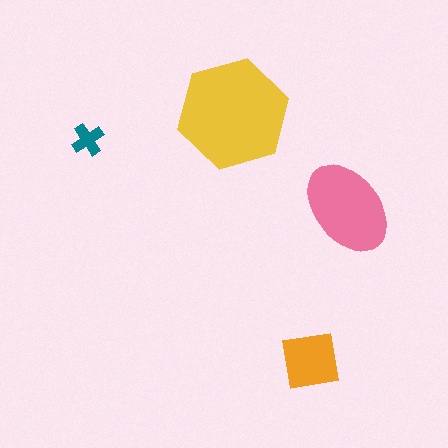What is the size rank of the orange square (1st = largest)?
3rd.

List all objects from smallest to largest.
The teal cross, the orange square, the pink ellipse, the yellow hexagon.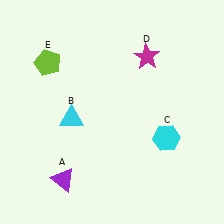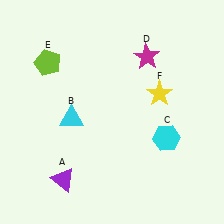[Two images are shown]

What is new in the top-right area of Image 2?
A yellow star (F) was added in the top-right area of Image 2.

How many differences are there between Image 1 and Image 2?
There is 1 difference between the two images.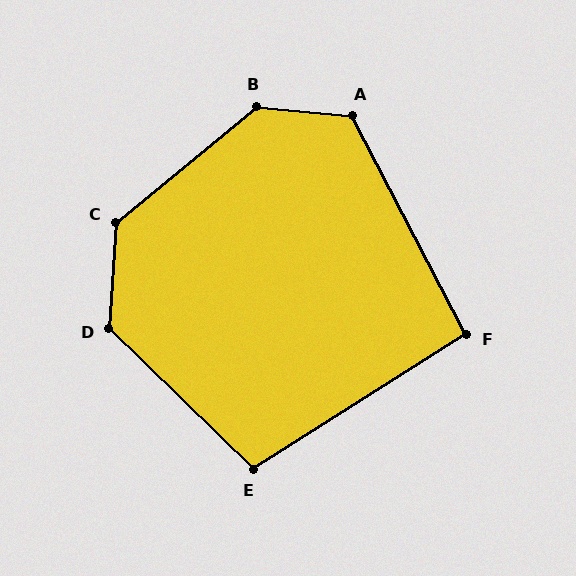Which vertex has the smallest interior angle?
F, at approximately 95 degrees.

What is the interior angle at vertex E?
Approximately 104 degrees (obtuse).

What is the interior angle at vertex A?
Approximately 123 degrees (obtuse).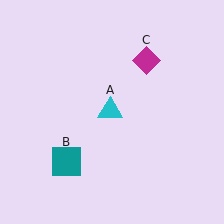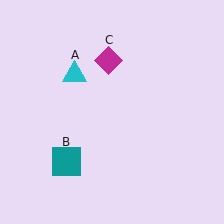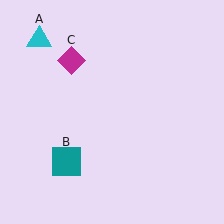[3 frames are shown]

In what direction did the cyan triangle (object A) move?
The cyan triangle (object A) moved up and to the left.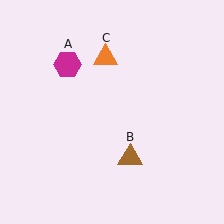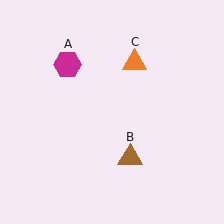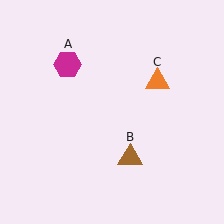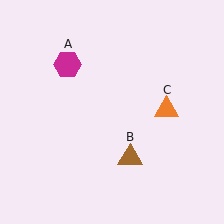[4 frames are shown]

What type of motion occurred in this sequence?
The orange triangle (object C) rotated clockwise around the center of the scene.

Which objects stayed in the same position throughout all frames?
Magenta hexagon (object A) and brown triangle (object B) remained stationary.